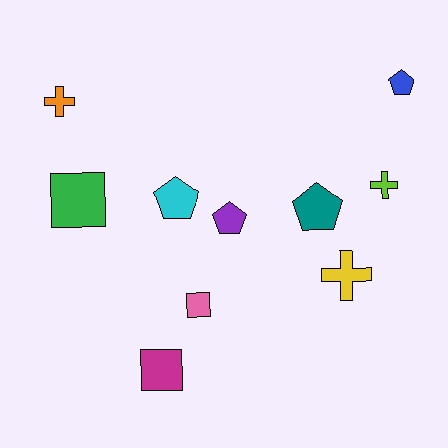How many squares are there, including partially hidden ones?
There are 3 squares.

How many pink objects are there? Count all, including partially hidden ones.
There is 1 pink object.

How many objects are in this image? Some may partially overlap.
There are 10 objects.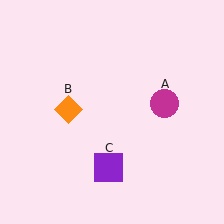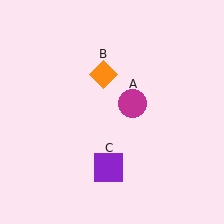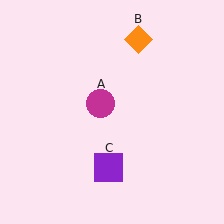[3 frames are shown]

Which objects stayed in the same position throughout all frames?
Purple square (object C) remained stationary.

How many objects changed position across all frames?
2 objects changed position: magenta circle (object A), orange diamond (object B).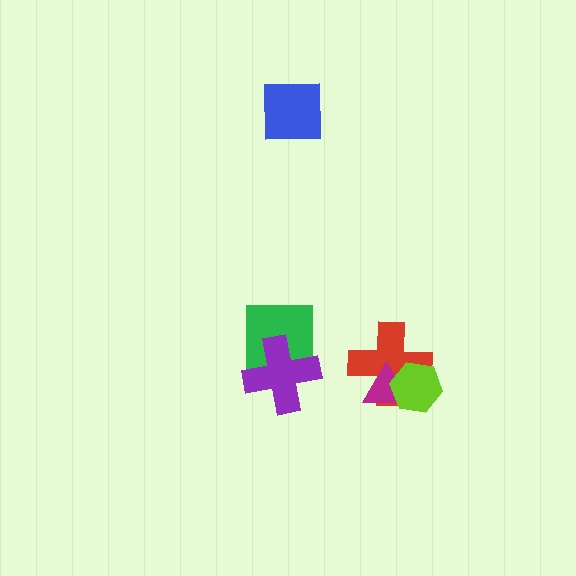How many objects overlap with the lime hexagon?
2 objects overlap with the lime hexagon.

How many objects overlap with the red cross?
2 objects overlap with the red cross.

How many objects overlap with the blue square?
0 objects overlap with the blue square.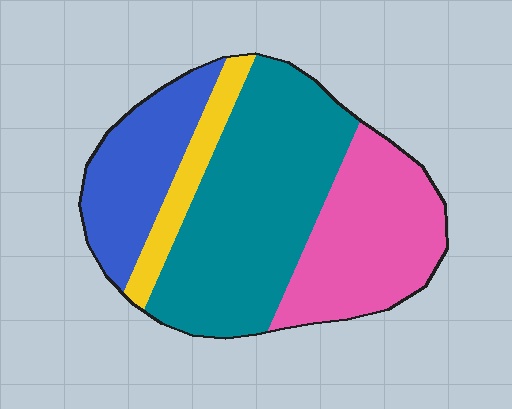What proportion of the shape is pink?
Pink takes up about one quarter (1/4) of the shape.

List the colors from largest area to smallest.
From largest to smallest: teal, pink, blue, yellow.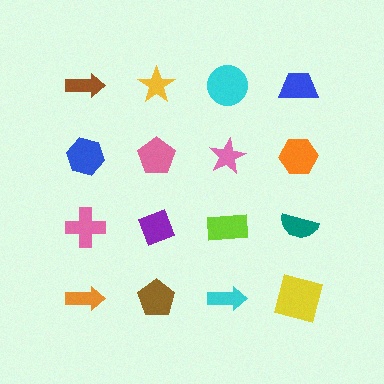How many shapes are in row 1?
4 shapes.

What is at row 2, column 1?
A blue hexagon.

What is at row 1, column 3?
A cyan circle.